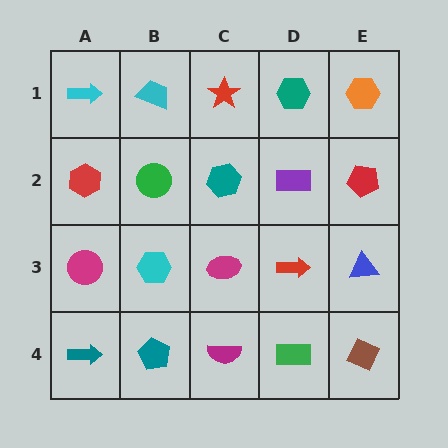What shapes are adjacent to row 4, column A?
A magenta circle (row 3, column A), a teal pentagon (row 4, column B).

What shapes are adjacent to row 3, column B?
A green circle (row 2, column B), a teal pentagon (row 4, column B), a magenta circle (row 3, column A), a magenta ellipse (row 3, column C).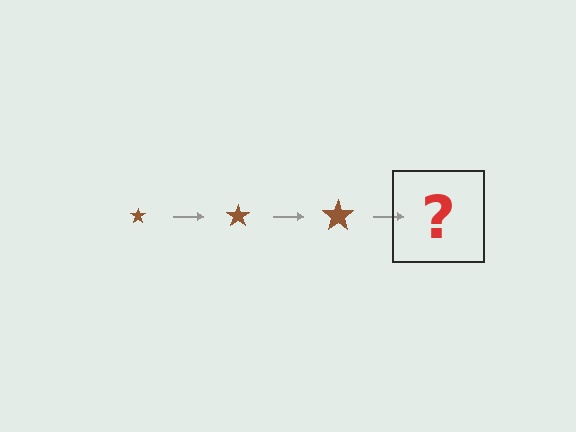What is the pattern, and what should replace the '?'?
The pattern is that the star gets progressively larger each step. The '?' should be a brown star, larger than the previous one.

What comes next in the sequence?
The next element should be a brown star, larger than the previous one.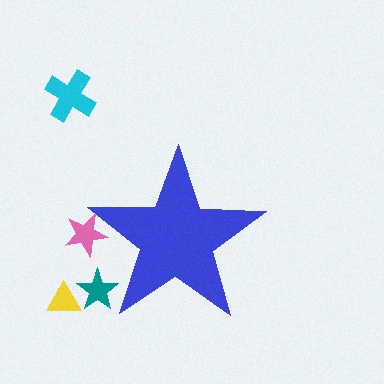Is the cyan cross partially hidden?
No, the cyan cross is fully visible.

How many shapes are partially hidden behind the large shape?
2 shapes are partially hidden.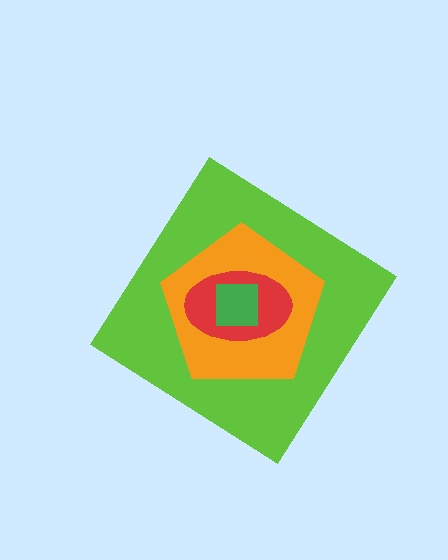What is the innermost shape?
The green square.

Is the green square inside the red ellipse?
Yes.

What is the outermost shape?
The lime diamond.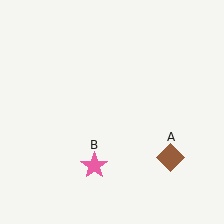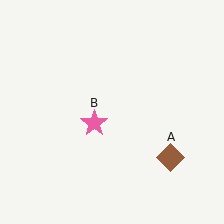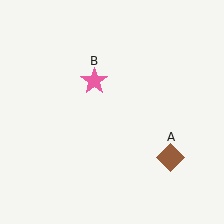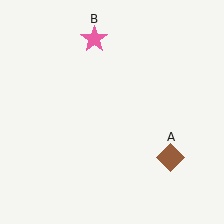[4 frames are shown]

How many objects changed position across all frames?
1 object changed position: pink star (object B).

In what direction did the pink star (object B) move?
The pink star (object B) moved up.